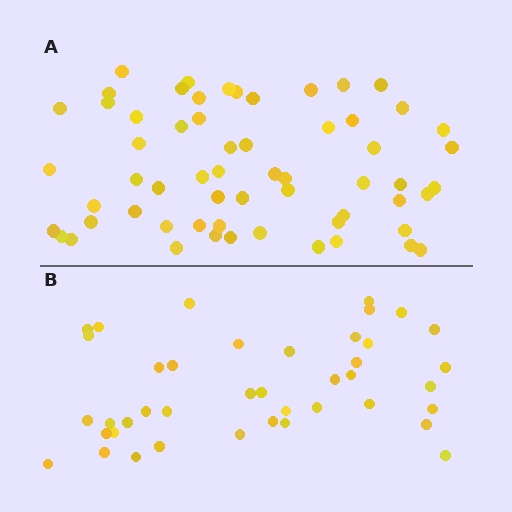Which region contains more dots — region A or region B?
Region A (the top region) has more dots.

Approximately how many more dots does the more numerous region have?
Region A has approximately 20 more dots than region B.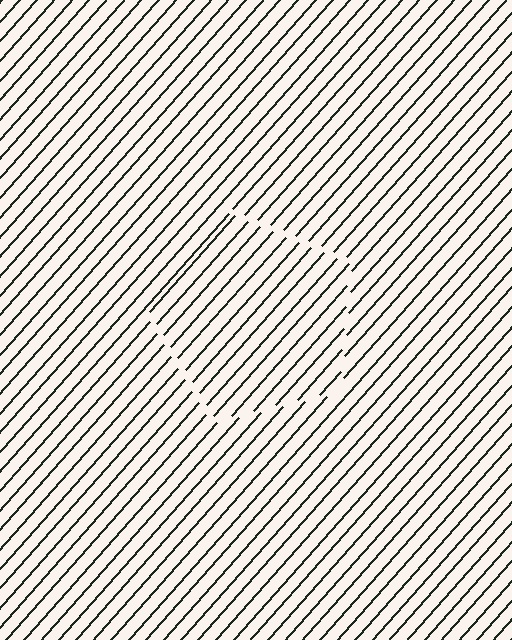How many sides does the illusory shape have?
5 sides — the line-ends trace a pentagon.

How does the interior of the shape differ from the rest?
The interior of the shape contains the same grating, shifted by half a period — the contour is defined by the phase discontinuity where line-ends from the inner and outer gratings abut.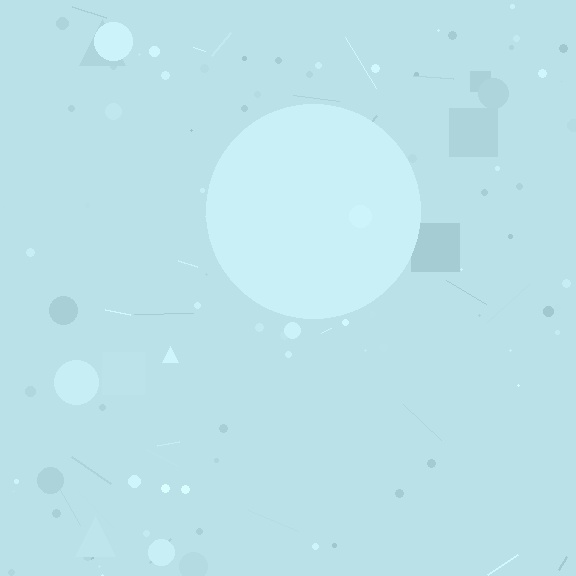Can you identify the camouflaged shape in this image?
The camouflaged shape is a circle.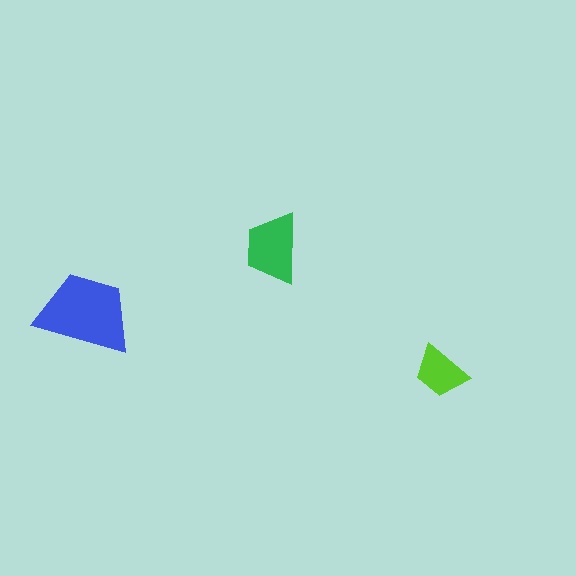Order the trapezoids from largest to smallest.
the blue one, the green one, the lime one.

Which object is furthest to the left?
The blue trapezoid is leftmost.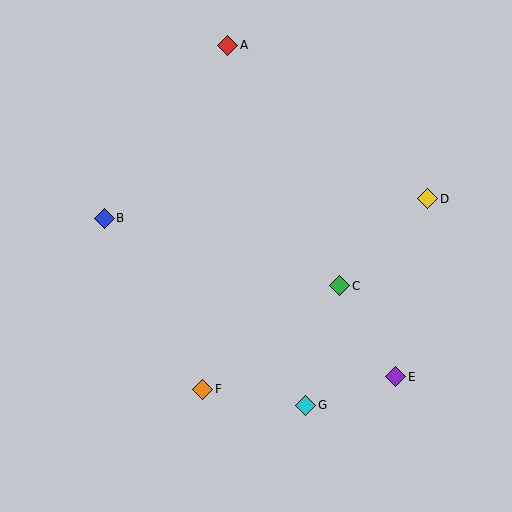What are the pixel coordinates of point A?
Point A is at (228, 45).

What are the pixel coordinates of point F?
Point F is at (203, 389).